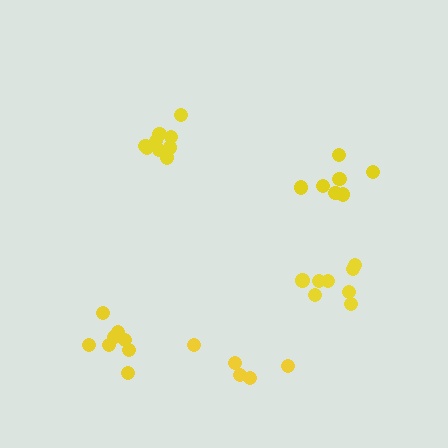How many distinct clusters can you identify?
There are 5 distinct clusters.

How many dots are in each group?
Group 1: 9 dots, Group 2: 8 dots, Group 3: 5 dots, Group 4: 7 dots, Group 5: 8 dots (37 total).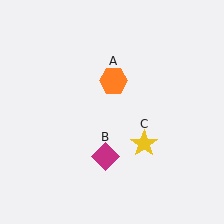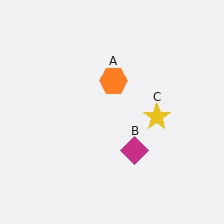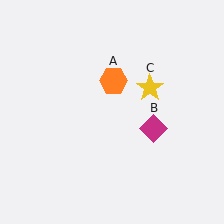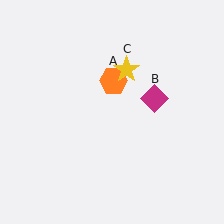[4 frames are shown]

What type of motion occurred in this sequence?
The magenta diamond (object B), yellow star (object C) rotated counterclockwise around the center of the scene.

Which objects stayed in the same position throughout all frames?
Orange hexagon (object A) remained stationary.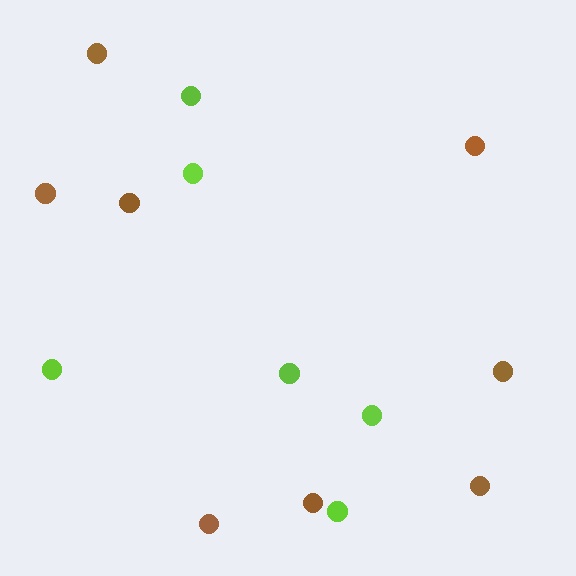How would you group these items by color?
There are 2 groups: one group of brown circles (8) and one group of lime circles (6).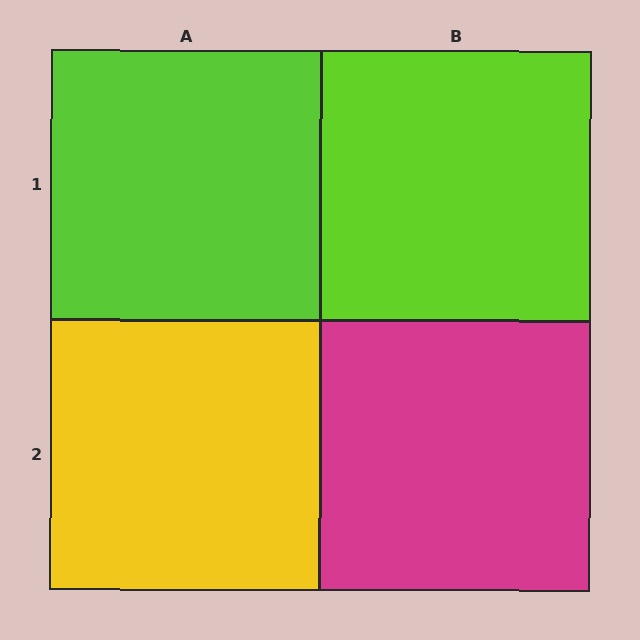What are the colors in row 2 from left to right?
Yellow, magenta.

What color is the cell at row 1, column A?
Lime.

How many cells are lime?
2 cells are lime.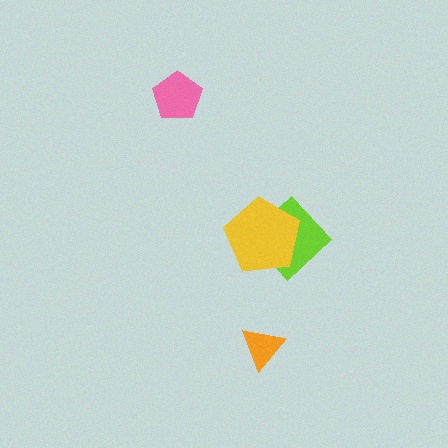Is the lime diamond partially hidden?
Yes, it is partially covered by another shape.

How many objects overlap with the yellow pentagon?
1 object overlaps with the yellow pentagon.